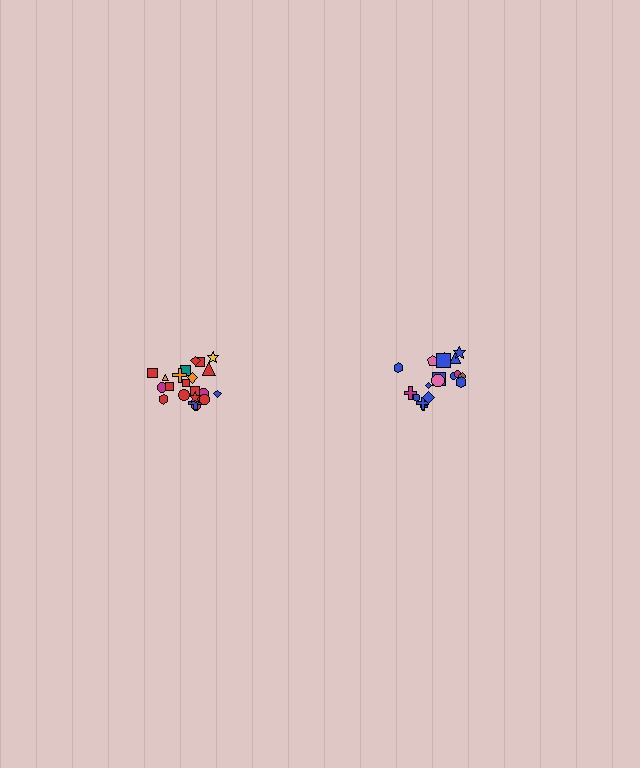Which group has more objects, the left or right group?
The left group.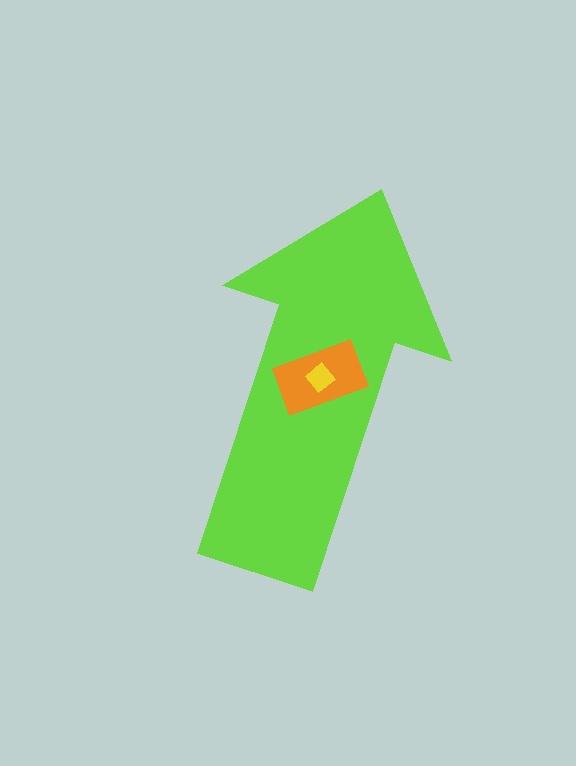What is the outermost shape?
The lime arrow.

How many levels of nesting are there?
3.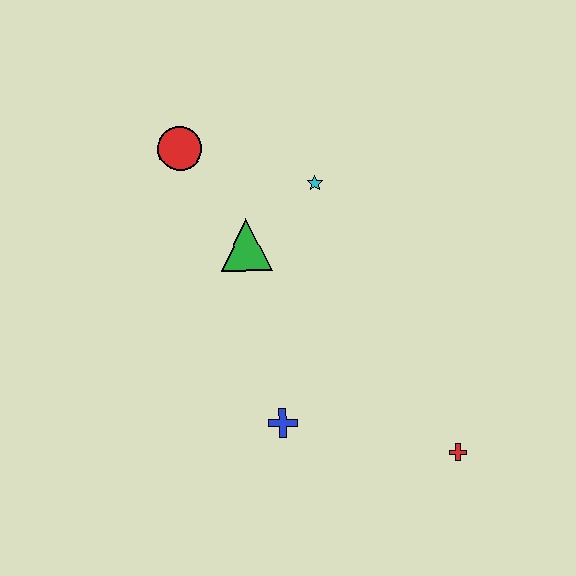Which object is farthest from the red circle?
The red cross is farthest from the red circle.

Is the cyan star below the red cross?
No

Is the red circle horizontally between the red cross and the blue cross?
No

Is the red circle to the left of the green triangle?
Yes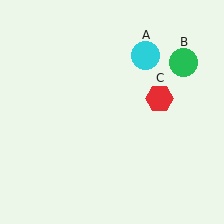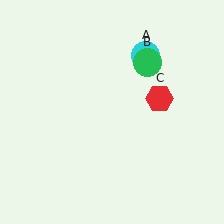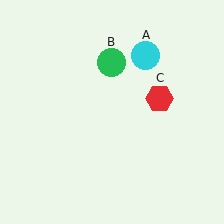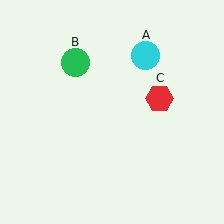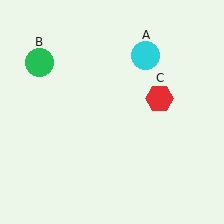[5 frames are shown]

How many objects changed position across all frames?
1 object changed position: green circle (object B).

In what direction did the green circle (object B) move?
The green circle (object B) moved left.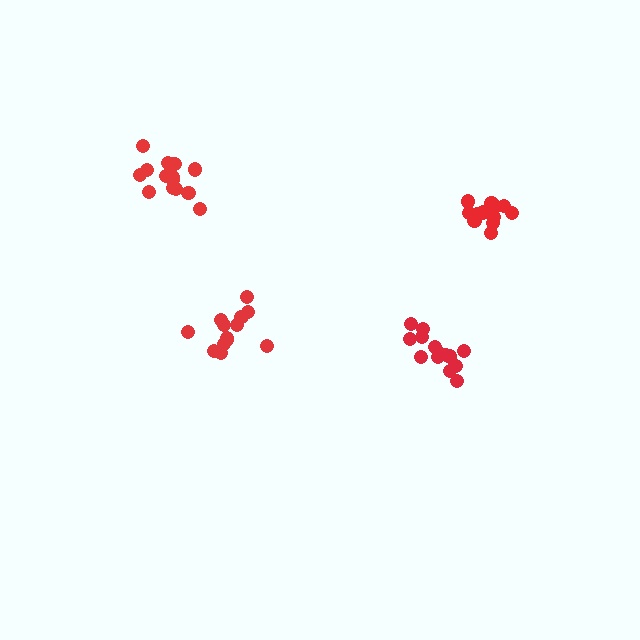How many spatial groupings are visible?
There are 4 spatial groupings.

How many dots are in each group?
Group 1: 15 dots, Group 2: 13 dots, Group 3: 15 dots, Group 4: 15 dots (58 total).